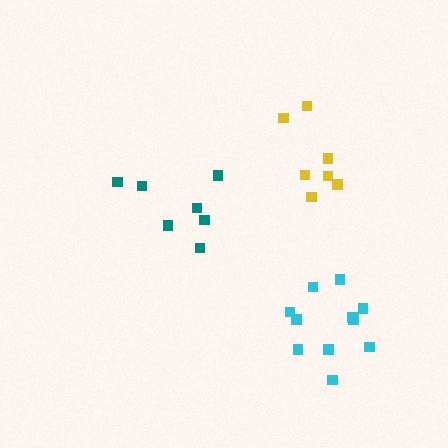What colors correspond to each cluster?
The clusters are colored: yellow, teal, cyan.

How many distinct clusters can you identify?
There are 3 distinct clusters.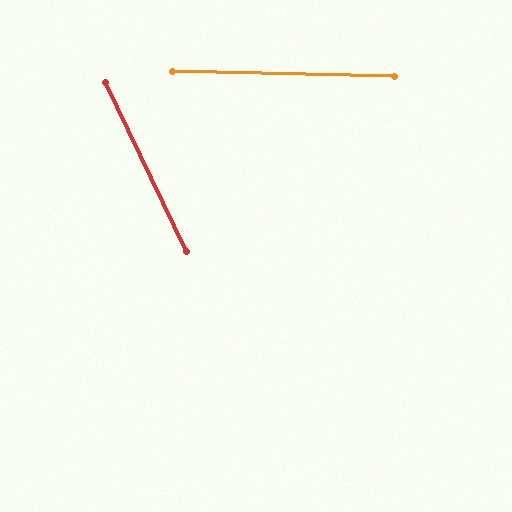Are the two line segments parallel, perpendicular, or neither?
Neither parallel nor perpendicular — they differ by about 63°.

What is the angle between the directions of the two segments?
Approximately 63 degrees.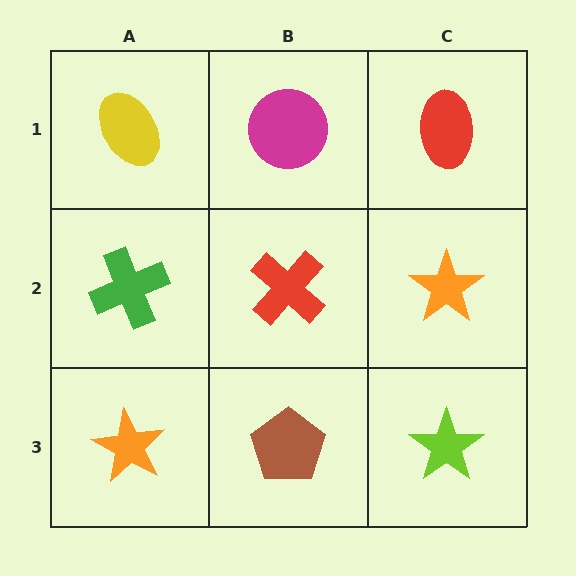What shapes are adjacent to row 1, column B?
A red cross (row 2, column B), a yellow ellipse (row 1, column A), a red ellipse (row 1, column C).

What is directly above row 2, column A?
A yellow ellipse.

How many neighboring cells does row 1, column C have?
2.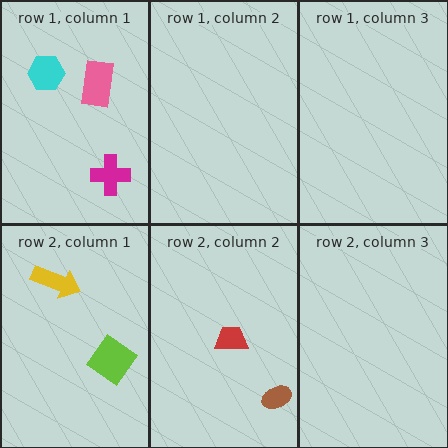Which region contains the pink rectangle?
The row 1, column 1 region.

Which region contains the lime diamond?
The row 2, column 1 region.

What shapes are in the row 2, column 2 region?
The red trapezoid, the brown ellipse.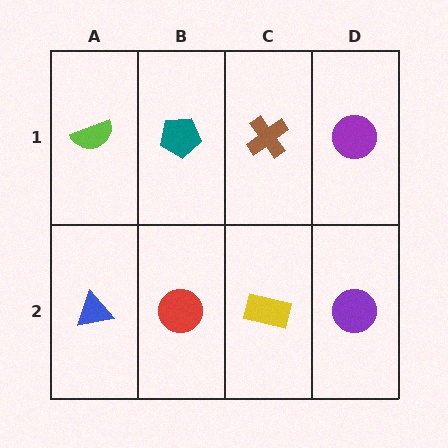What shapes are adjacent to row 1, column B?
A red circle (row 2, column B), a lime semicircle (row 1, column A), a brown cross (row 1, column C).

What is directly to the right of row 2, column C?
A purple circle.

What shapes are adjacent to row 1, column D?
A purple circle (row 2, column D), a brown cross (row 1, column C).